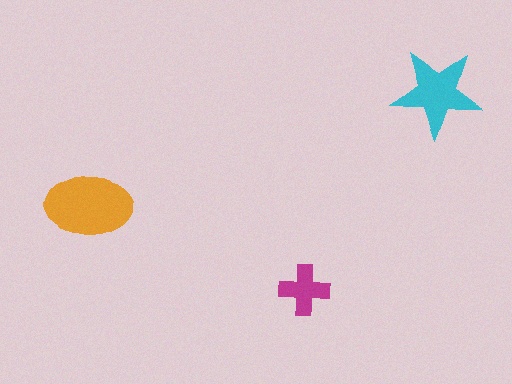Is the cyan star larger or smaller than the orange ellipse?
Smaller.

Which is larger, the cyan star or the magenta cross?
The cyan star.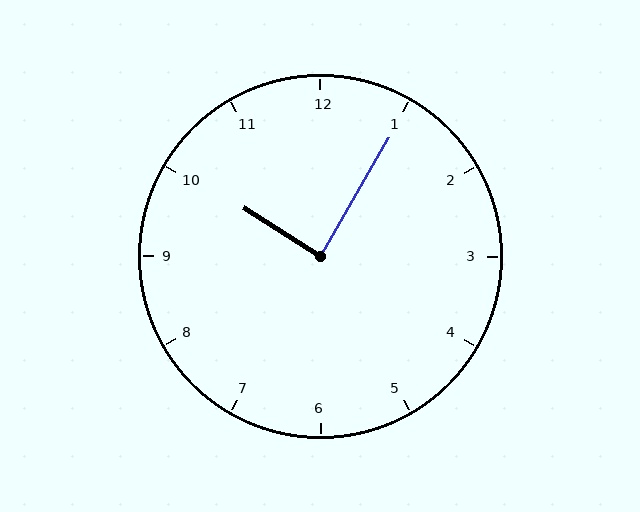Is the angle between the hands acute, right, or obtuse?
It is right.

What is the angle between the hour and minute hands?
Approximately 88 degrees.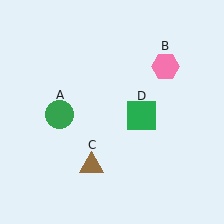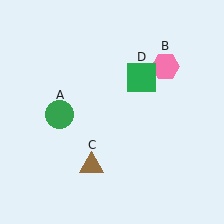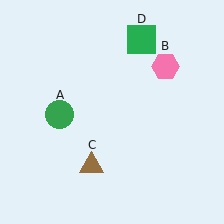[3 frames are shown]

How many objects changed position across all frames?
1 object changed position: green square (object D).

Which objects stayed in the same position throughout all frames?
Green circle (object A) and pink hexagon (object B) and brown triangle (object C) remained stationary.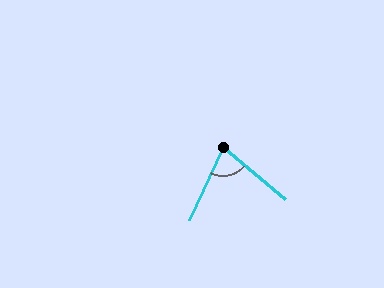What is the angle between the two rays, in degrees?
Approximately 75 degrees.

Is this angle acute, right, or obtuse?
It is acute.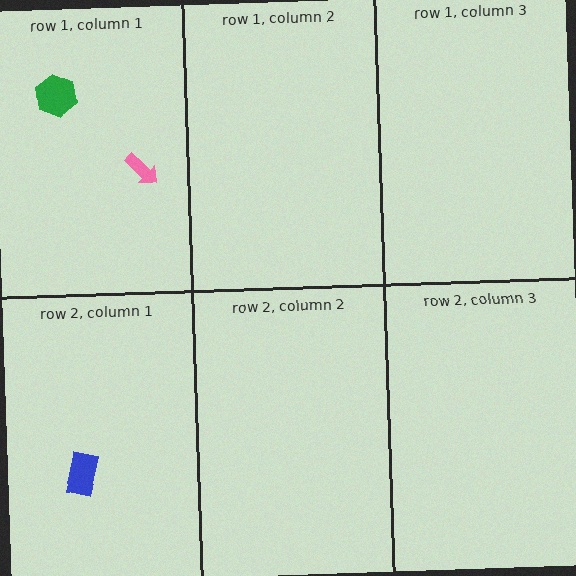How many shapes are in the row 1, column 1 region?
2.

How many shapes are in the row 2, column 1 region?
1.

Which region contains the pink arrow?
The row 1, column 1 region.